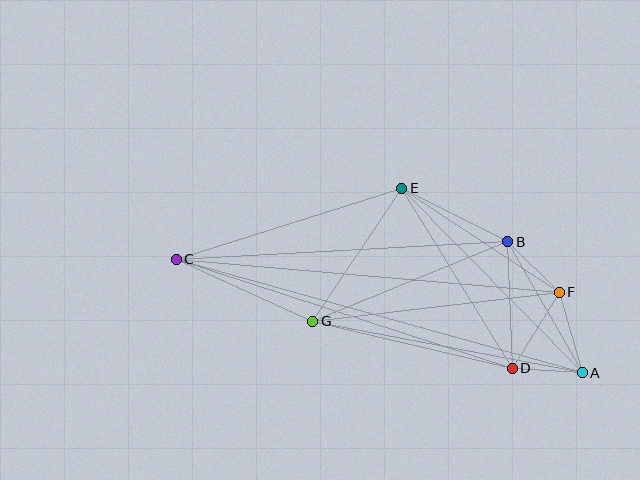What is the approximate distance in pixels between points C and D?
The distance between C and D is approximately 354 pixels.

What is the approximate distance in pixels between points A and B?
The distance between A and B is approximately 151 pixels.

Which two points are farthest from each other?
Points A and C are farthest from each other.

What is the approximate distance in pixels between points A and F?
The distance between A and F is approximately 83 pixels.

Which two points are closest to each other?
Points A and D are closest to each other.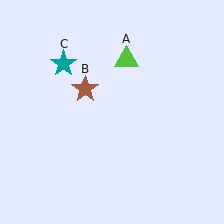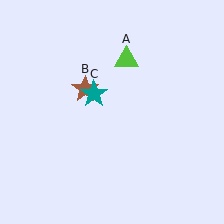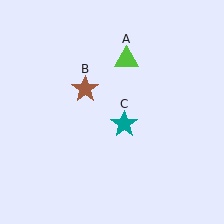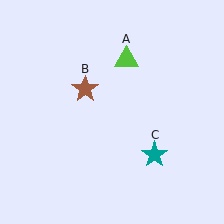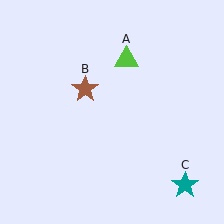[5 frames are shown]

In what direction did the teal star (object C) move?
The teal star (object C) moved down and to the right.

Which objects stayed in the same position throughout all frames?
Lime triangle (object A) and brown star (object B) remained stationary.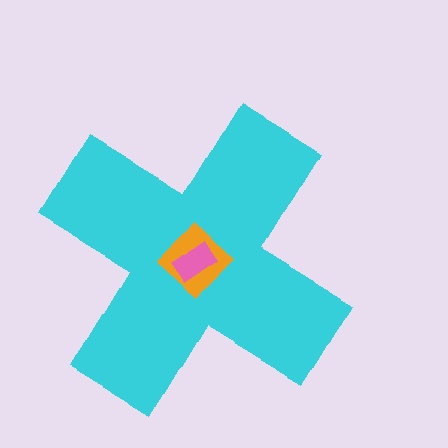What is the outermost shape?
The cyan cross.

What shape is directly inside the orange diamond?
The pink rectangle.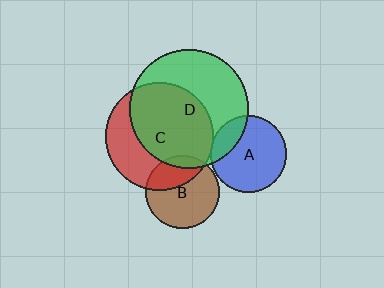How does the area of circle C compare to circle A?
Approximately 2.0 times.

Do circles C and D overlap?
Yes.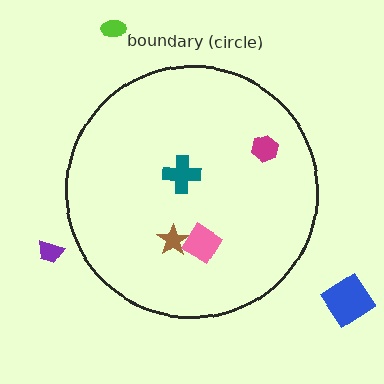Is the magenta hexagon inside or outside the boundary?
Inside.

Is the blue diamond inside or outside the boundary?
Outside.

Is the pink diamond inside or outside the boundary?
Inside.